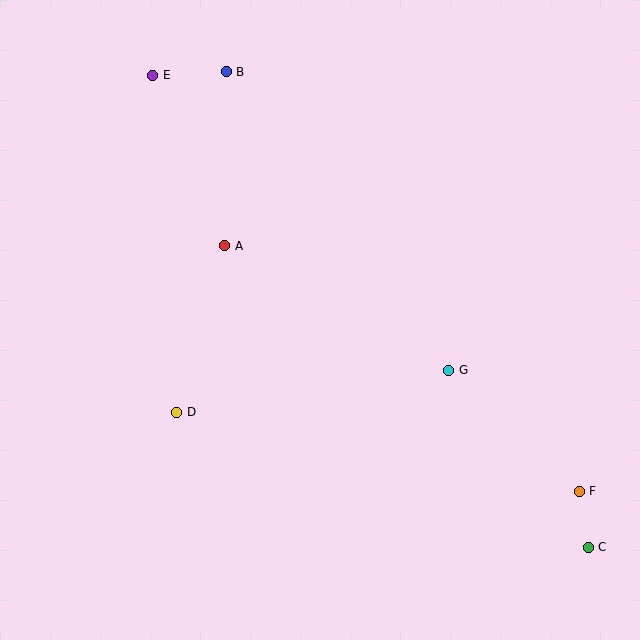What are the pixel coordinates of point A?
Point A is at (225, 246).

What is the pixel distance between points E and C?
The distance between E and C is 642 pixels.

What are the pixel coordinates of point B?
Point B is at (226, 72).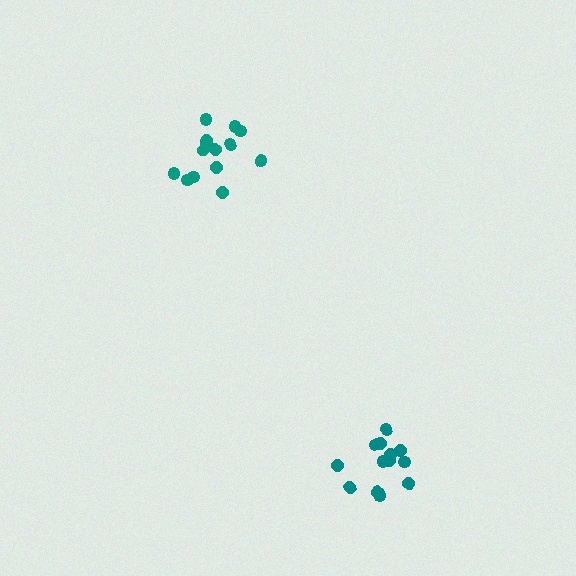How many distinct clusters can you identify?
There are 2 distinct clusters.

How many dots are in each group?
Group 1: 13 dots, Group 2: 13 dots (26 total).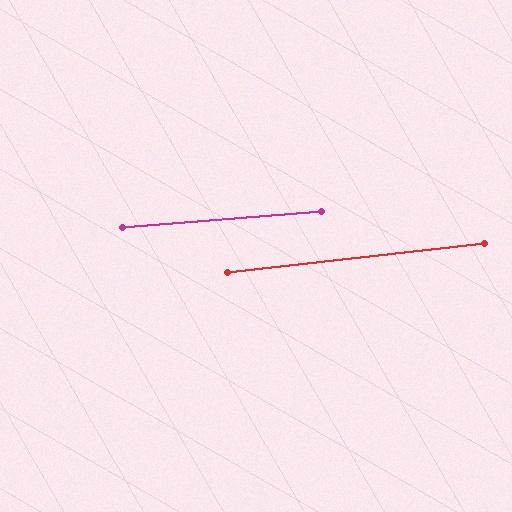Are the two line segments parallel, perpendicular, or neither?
Parallel — their directions differ by only 1.7°.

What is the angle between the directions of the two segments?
Approximately 2 degrees.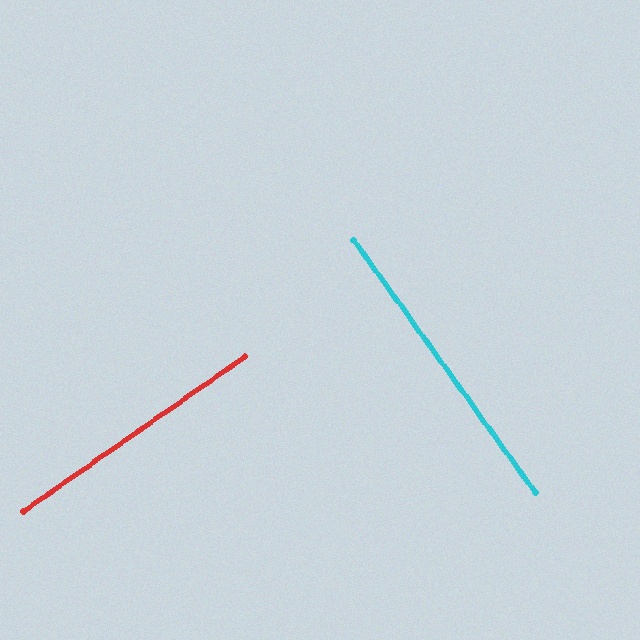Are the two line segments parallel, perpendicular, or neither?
Perpendicular — they meet at approximately 89°.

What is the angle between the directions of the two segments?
Approximately 89 degrees.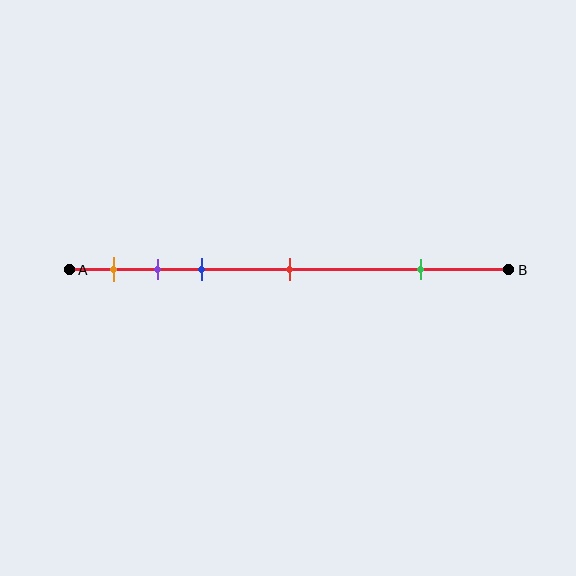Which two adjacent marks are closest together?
The purple and blue marks are the closest adjacent pair.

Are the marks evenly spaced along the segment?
No, the marks are not evenly spaced.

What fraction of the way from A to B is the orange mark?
The orange mark is approximately 10% (0.1) of the way from A to B.